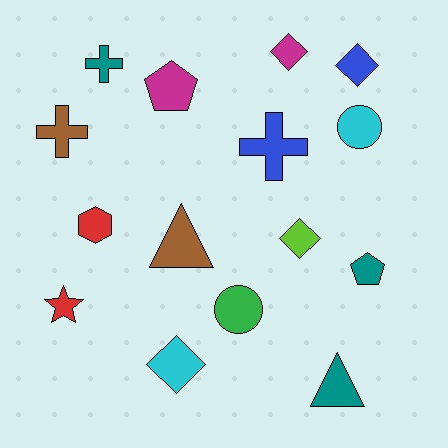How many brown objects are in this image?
There are 2 brown objects.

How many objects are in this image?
There are 15 objects.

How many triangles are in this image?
There are 2 triangles.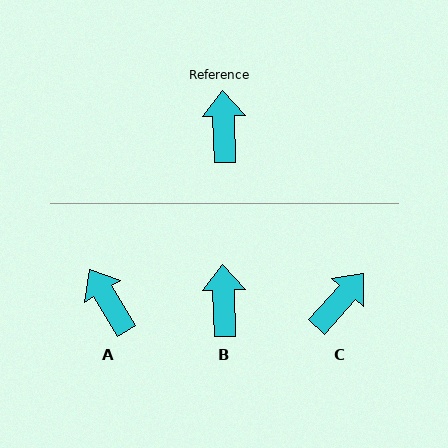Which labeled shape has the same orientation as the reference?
B.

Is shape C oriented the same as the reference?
No, it is off by about 44 degrees.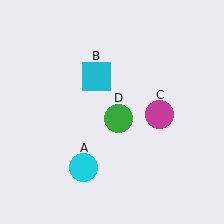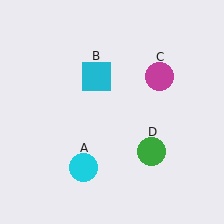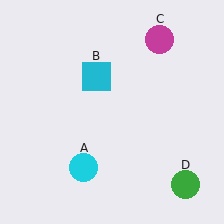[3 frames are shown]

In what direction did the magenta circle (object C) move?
The magenta circle (object C) moved up.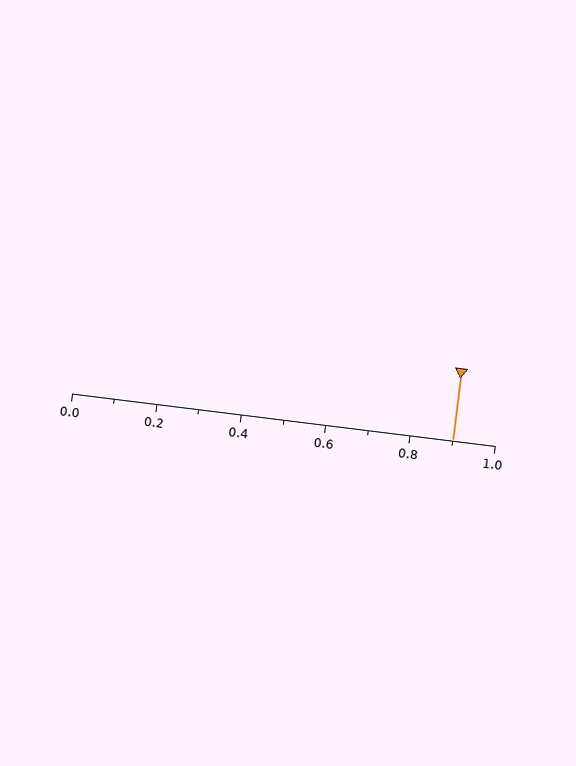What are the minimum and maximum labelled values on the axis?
The axis runs from 0.0 to 1.0.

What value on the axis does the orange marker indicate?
The marker indicates approximately 0.9.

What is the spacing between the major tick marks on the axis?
The major ticks are spaced 0.2 apart.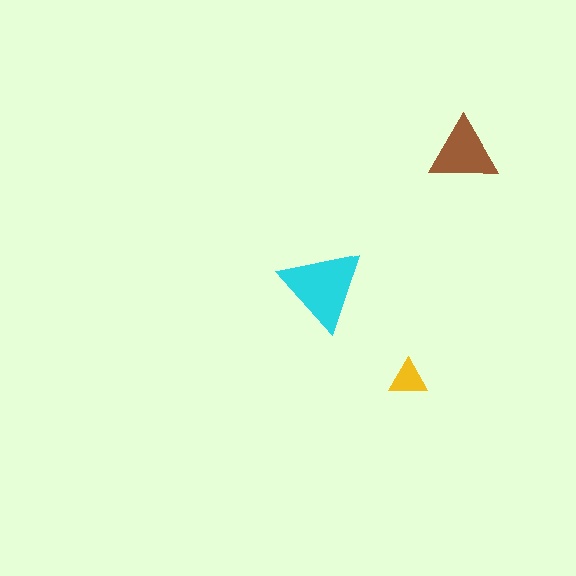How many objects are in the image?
There are 3 objects in the image.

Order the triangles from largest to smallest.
the cyan one, the brown one, the yellow one.